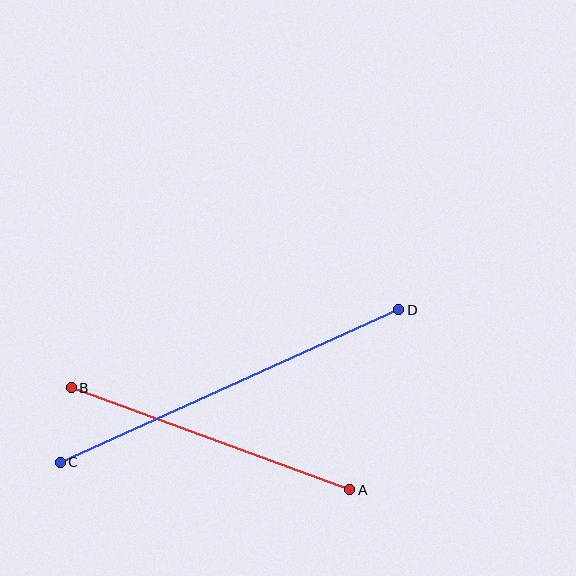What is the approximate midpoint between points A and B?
The midpoint is at approximately (210, 439) pixels.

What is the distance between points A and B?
The distance is approximately 296 pixels.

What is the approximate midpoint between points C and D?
The midpoint is at approximately (229, 386) pixels.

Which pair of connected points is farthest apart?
Points C and D are farthest apart.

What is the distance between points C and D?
The distance is approximately 371 pixels.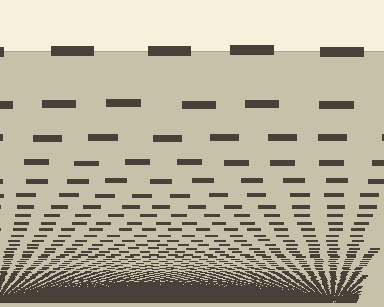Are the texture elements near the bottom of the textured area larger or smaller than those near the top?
Smaller. The gradient is inverted — elements near the bottom are smaller and denser.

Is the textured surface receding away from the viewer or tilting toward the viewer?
The surface appears to tilt toward the viewer. Texture elements get larger and sparser toward the top.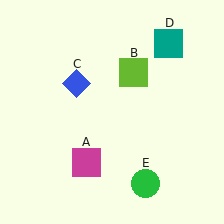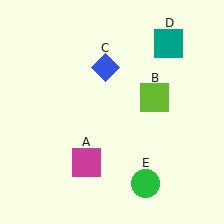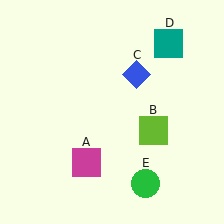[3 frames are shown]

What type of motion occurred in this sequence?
The lime square (object B), blue diamond (object C) rotated clockwise around the center of the scene.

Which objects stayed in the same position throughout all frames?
Magenta square (object A) and teal square (object D) and green circle (object E) remained stationary.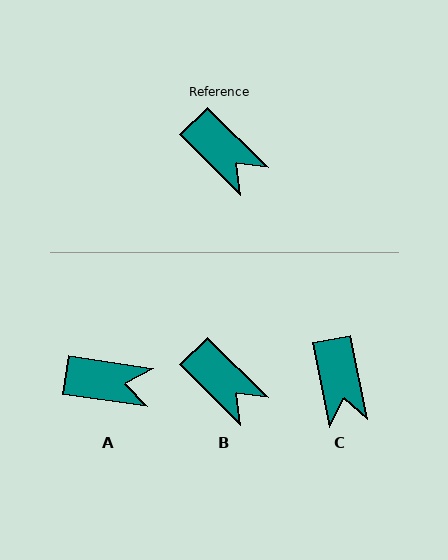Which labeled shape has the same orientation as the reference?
B.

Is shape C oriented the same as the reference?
No, it is off by about 34 degrees.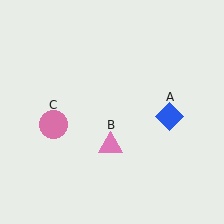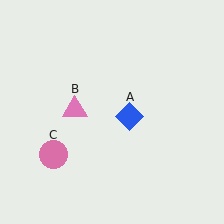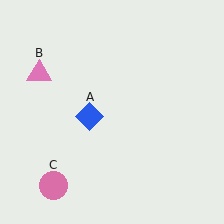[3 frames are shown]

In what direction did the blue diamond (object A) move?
The blue diamond (object A) moved left.